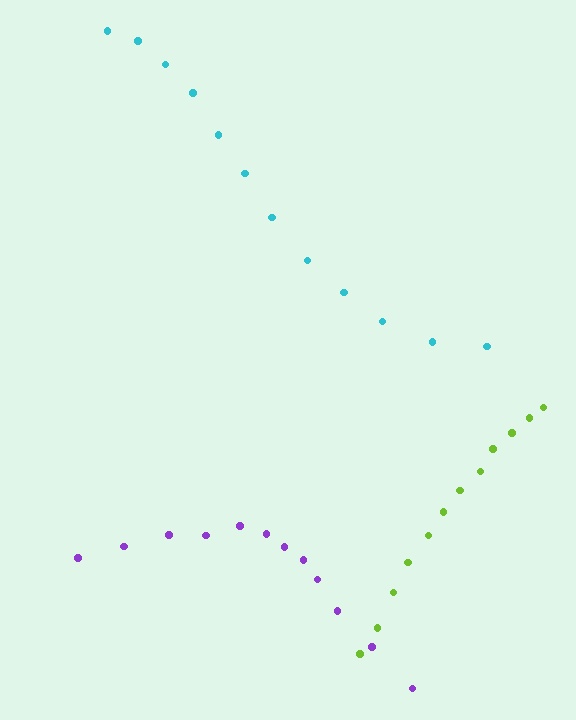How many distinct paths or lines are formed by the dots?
There are 3 distinct paths.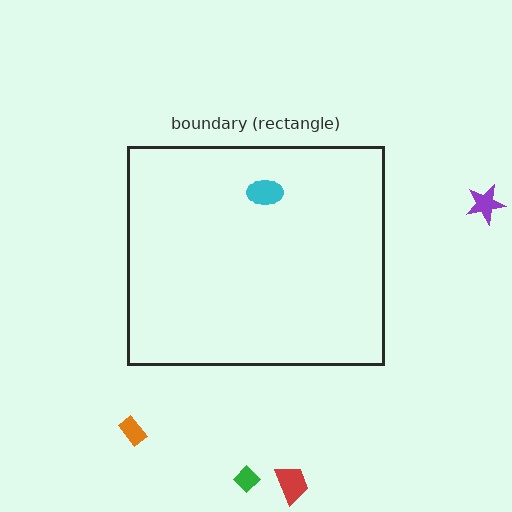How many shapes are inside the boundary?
1 inside, 4 outside.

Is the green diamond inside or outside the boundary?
Outside.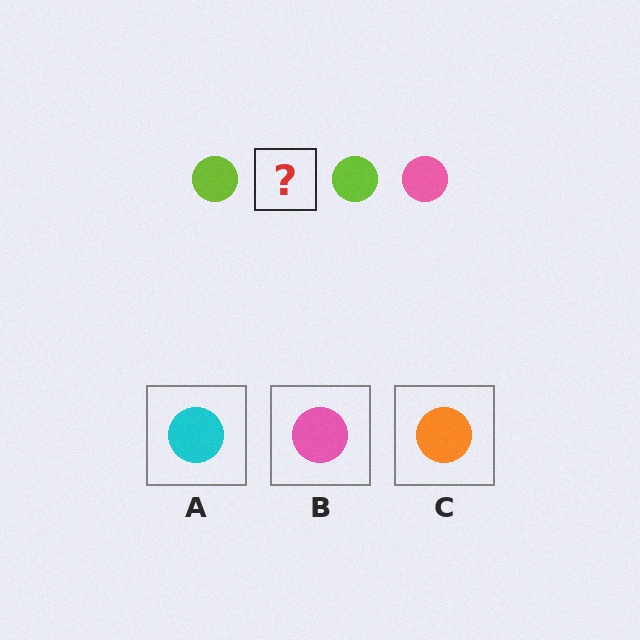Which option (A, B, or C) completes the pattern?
B.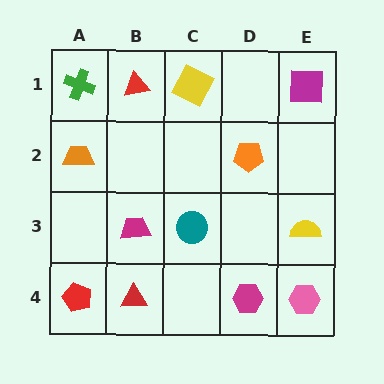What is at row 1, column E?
A magenta square.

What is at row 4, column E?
A pink hexagon.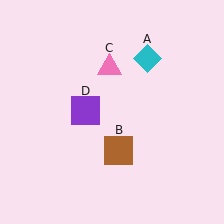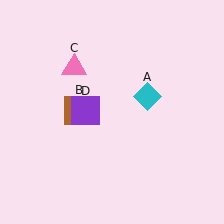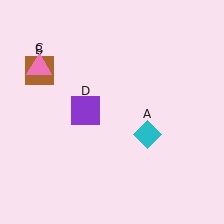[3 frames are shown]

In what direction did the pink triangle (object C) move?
The pink triangle (object C) moved left.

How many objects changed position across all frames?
3 objects changed position: cyan diamond (object A), brown square (object B), pink triangle (object C).